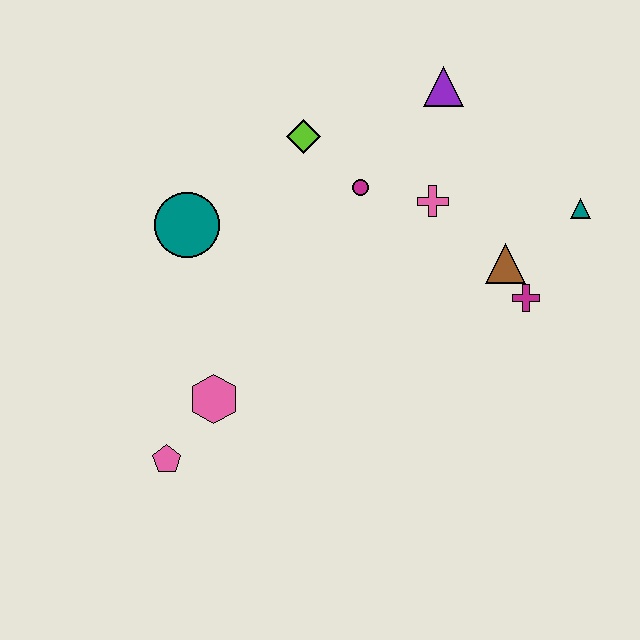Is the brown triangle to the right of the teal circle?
Yes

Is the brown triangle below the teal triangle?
Yes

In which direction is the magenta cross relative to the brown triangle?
The magenta cross is below the brown triangle.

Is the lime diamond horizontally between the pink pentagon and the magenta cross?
Yes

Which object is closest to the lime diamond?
The magenta circle is closest to the lime diamond.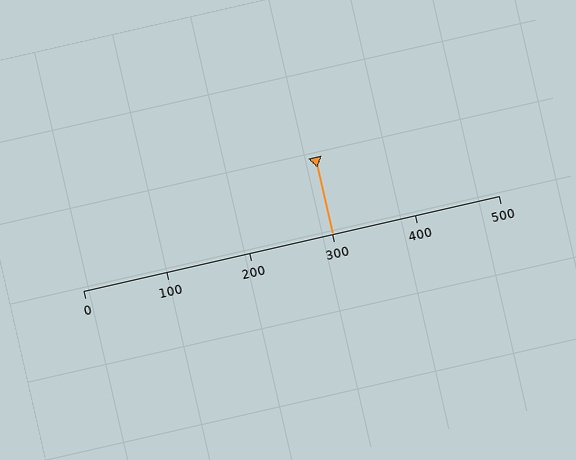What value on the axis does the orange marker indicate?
The marker indicates approximately 300.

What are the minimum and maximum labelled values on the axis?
The axis runs from 0 to 500.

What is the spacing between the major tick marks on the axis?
The major ticks are spaced 100 apart.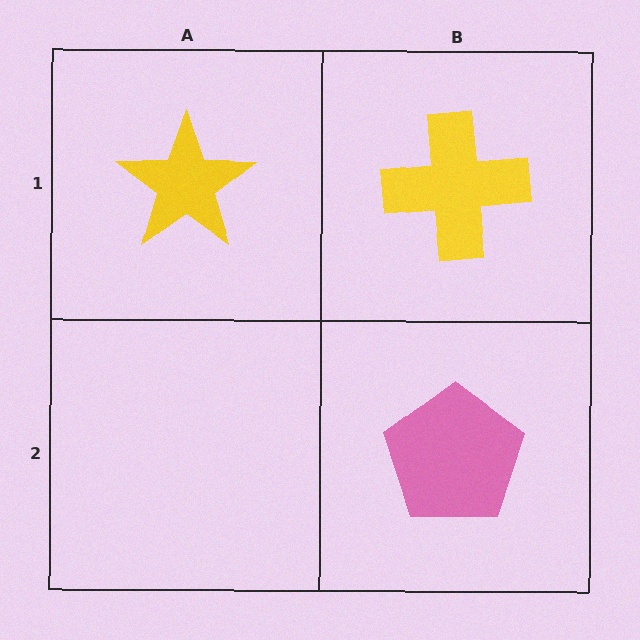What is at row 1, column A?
A yellow star.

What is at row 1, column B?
A yellow cross.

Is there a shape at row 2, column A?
No, that cell is empty.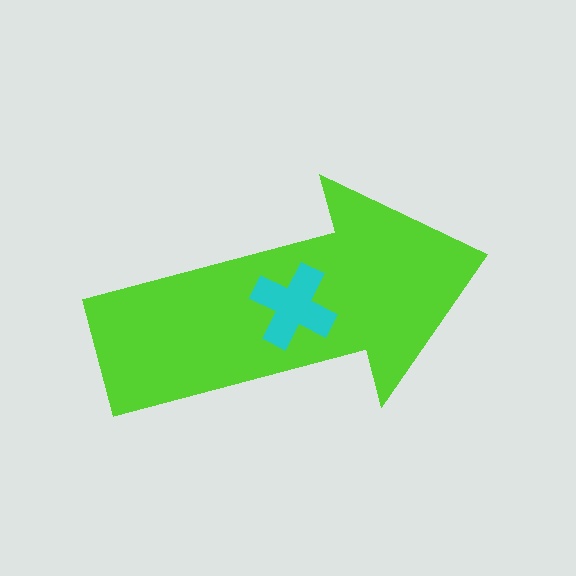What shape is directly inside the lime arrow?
The cyan cross.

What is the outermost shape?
The lime arrow.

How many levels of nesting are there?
2.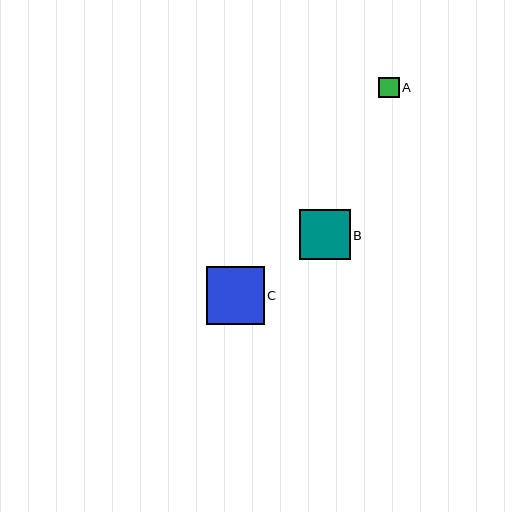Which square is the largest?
Square C is the largest with a size of approximately 58 pixels.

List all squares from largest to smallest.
From largest to smallest: C, B, A.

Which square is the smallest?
Square A is the smallest with a size of approximately 20 pixels.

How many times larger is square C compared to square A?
Square C is approximately 2.8 times the size of square A.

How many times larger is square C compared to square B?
Square C is approximately 1.1 times the size of square B.